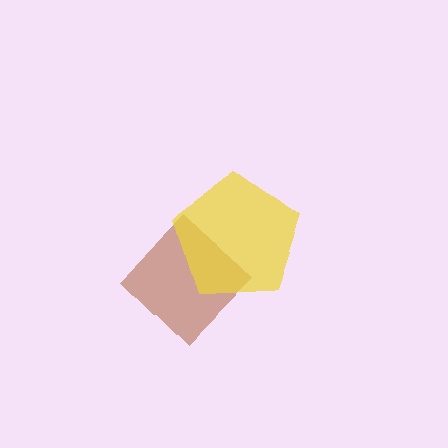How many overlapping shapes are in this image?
There are 2 overlapping shapes in the image.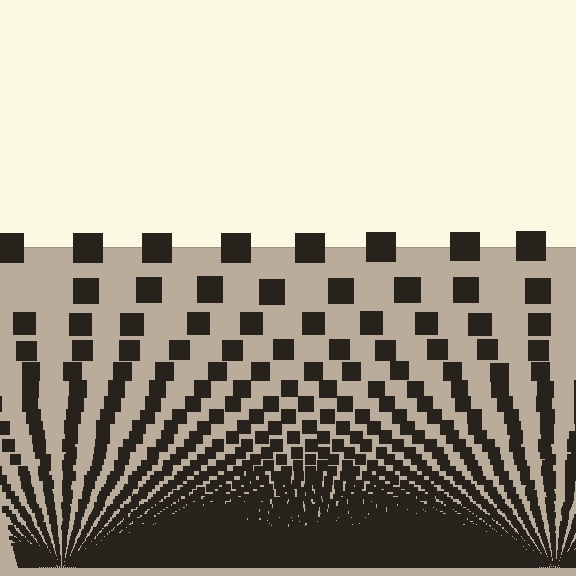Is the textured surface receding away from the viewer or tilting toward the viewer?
The surface appears to tilt toward the viewer. Texture elements get larger and sparser toward the top.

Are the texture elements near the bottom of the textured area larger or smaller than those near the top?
Smaller. The gradient is inverted — elements near the bottom are smaller and denser.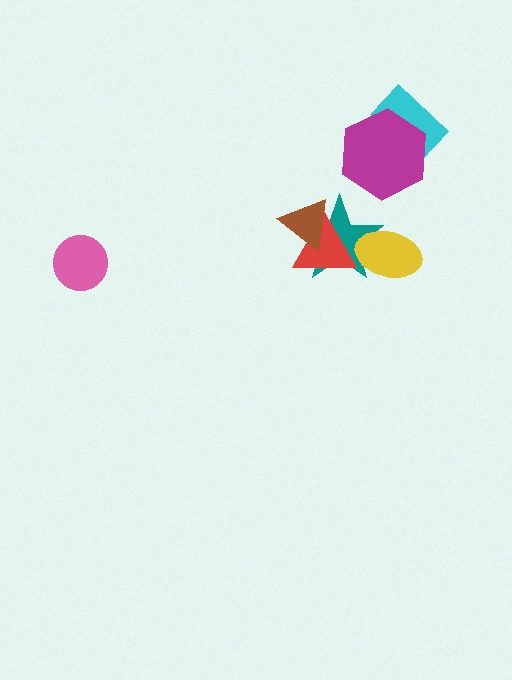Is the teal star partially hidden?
Yes, it is partially covered by another shape.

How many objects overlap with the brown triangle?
2 objects overlap with the brown triangle.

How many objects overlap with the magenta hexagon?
1 object overlaps with the magenta hexagon.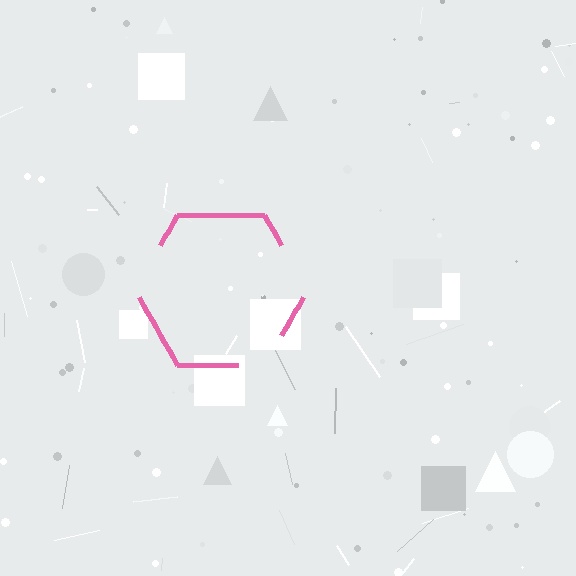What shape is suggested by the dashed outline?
The dashed outline suggests a hexagon.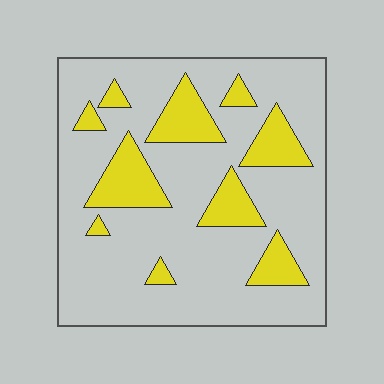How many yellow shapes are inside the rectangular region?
10.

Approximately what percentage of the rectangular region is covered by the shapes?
Approximately 20%.